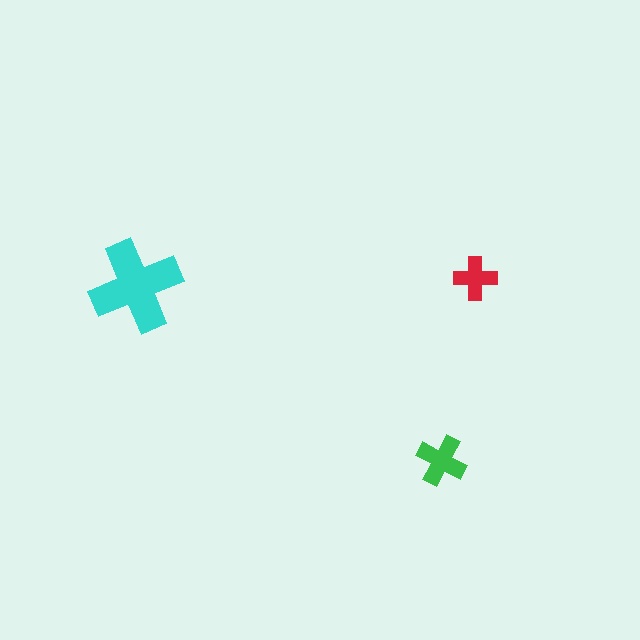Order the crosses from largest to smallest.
the cyan one, the green one, the red one.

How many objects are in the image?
There are 3 objects in the image.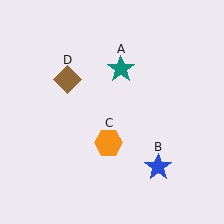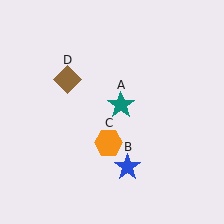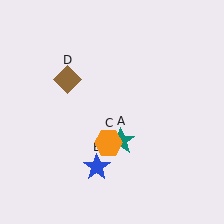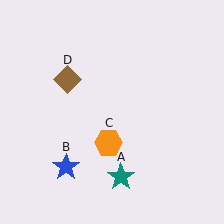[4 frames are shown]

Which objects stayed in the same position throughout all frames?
Orange hexagon (object C) and brown diamond (object D) remained stationary.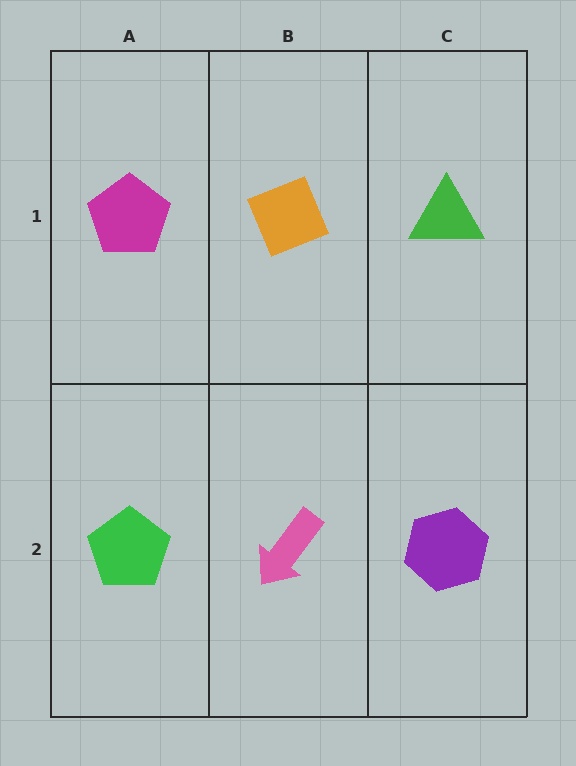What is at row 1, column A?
A magenta pentagon.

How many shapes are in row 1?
3 shapes.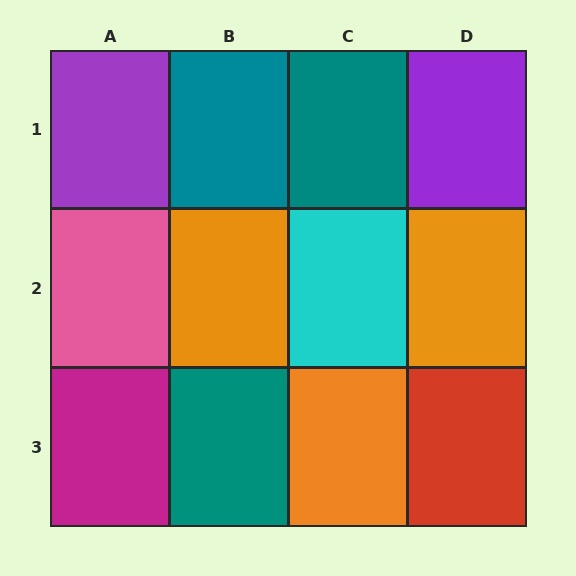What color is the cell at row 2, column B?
Orange.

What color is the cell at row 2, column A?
Pink.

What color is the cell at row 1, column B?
Teal.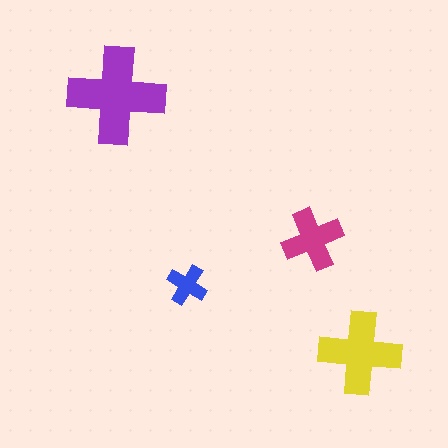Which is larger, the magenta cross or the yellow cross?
The yellow one.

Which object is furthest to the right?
The yellow cross is rightmost.